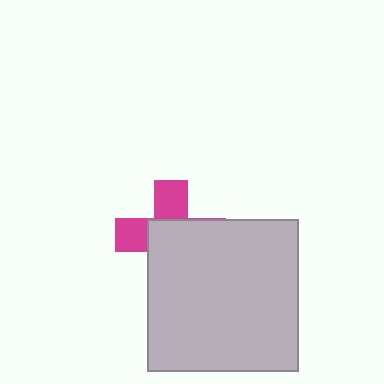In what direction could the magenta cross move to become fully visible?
The magenta cross could move toward the upper-left. That would shift it out from behind the light gray square entirely.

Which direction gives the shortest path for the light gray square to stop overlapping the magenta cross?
Moving toward the lower-right gives the shortest separation.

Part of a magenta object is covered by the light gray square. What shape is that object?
It is a cross.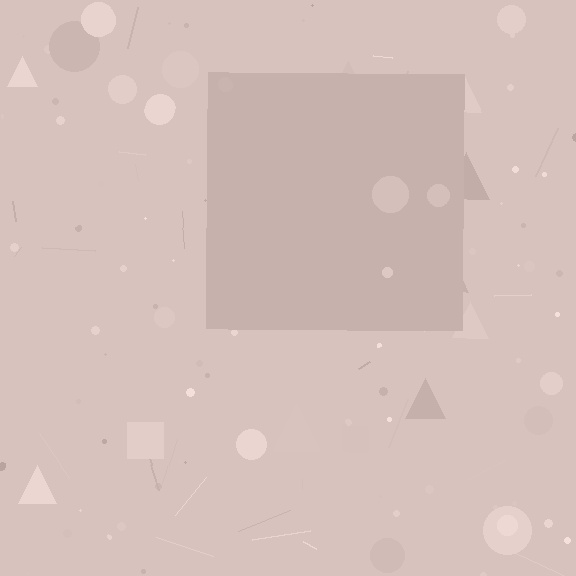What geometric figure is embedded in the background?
A square is embedded in the background.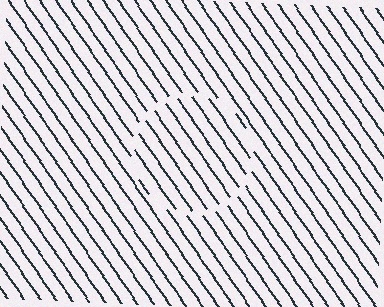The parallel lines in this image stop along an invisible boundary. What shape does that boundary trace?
An illusory circle. The interior of the shape contains the same grating, shifted by half a period — the contour is defined by the phase discontinuity where line-ends from the inner and outer gratings abut.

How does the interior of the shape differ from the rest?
The interior of the shape contains the same grating, shifted by half a period — the contour is defined by the phase discontinuity where line-ends from the inner and outer gratings abut.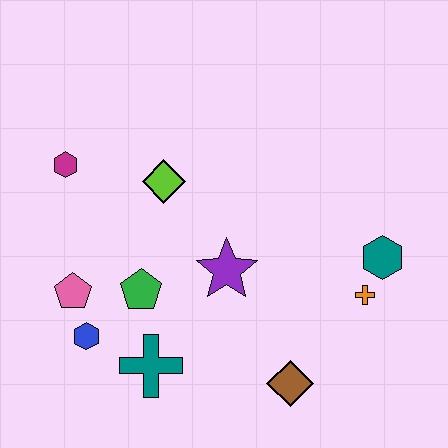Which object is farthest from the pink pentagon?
The teal hexagon is farthest from the pink pentagon.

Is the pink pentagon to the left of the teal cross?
Yes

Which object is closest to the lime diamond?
The magenta hexagon is closest to the lime diamond.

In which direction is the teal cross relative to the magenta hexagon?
The teal cross is below the magenta hexagon.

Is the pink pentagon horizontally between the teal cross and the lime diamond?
No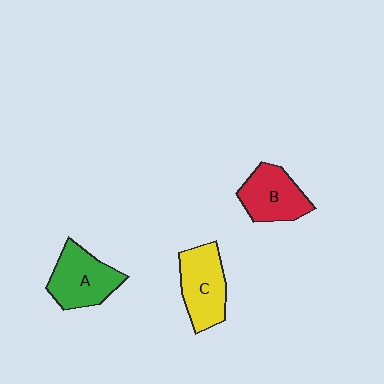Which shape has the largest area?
Shape A (green).